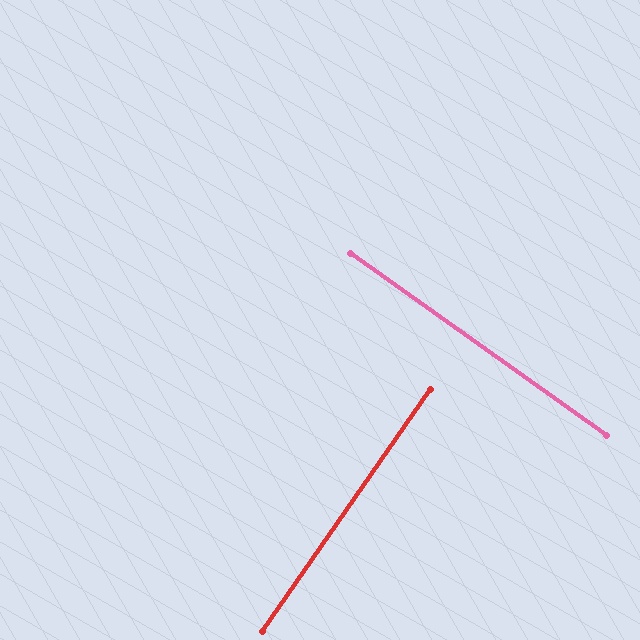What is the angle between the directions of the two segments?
Approximately 89 degrees.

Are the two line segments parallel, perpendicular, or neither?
Perpendicular — they meet at approximately 89°.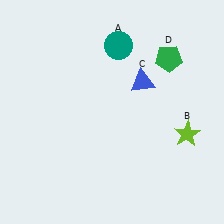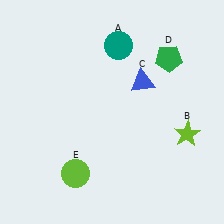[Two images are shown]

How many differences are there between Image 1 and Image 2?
There is 1 difference between the two images.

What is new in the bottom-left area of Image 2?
A lime circle (E) was added in the bottom-left area of Image 2.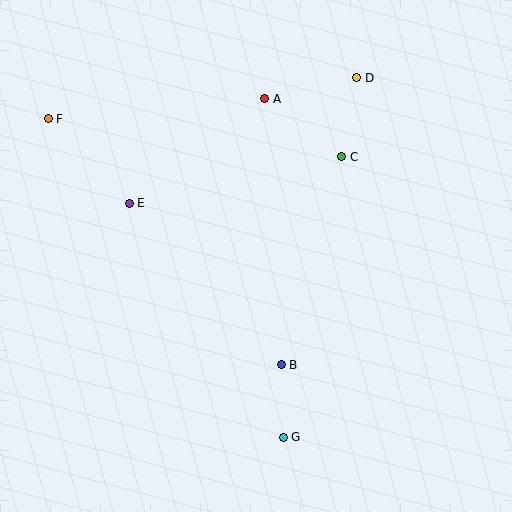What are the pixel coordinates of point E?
Point E is at (129, 203).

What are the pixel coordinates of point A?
Point A is at (265, 99).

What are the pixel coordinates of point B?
Point B is at (281, 365).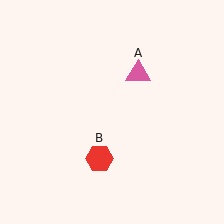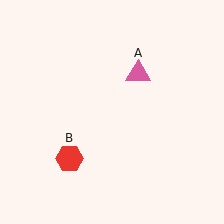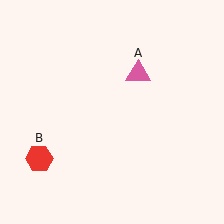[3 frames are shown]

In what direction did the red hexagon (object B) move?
The red hexagon (object B) moved left.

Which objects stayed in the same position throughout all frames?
Pink triangle (object A) remained stationary.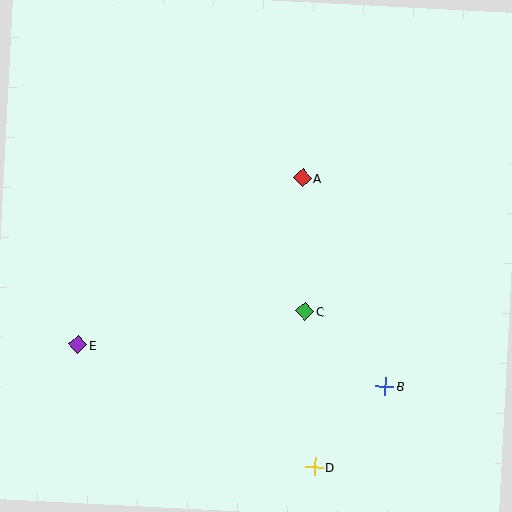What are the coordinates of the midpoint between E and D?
The midpoint between E and D is at (196, 406).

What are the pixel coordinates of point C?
Point C is at (305, 311).